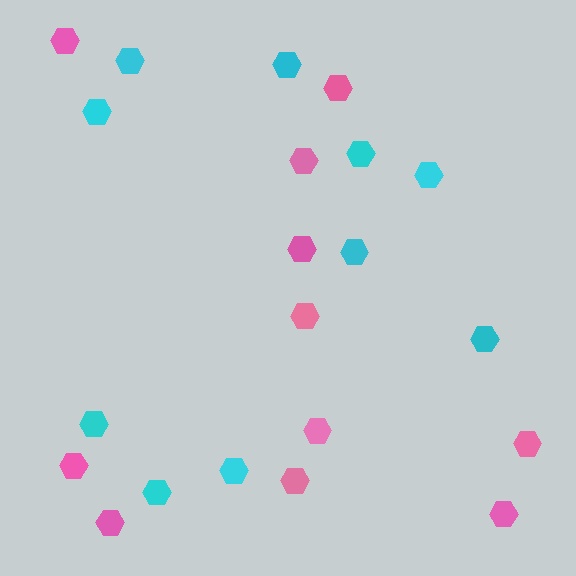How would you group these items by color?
There are 2 groups: one group of cyan hexagons (10) and one group of pink hexagons (11).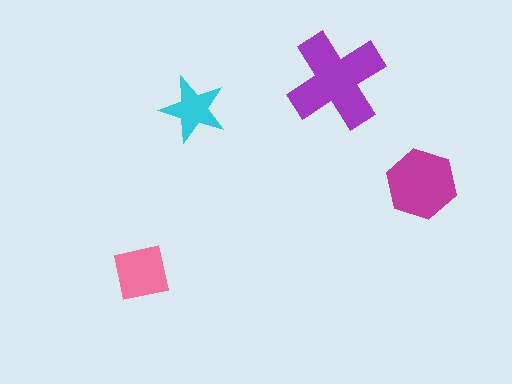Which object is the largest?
The purple cross.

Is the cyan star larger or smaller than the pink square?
Smaller.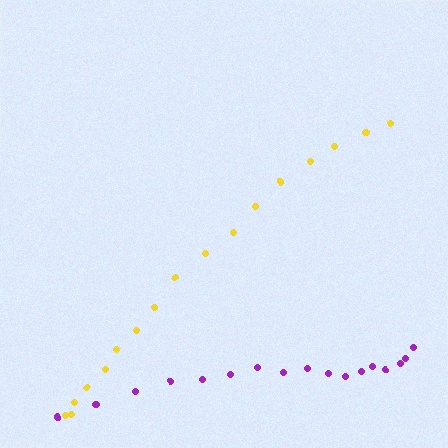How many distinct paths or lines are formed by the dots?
There are 2 distinct paths.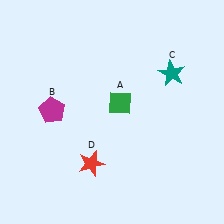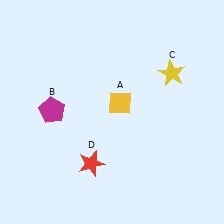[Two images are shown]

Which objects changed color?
A changed from green to yellow. C changed from teal to yellow.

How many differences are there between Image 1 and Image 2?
There are 2 differences between the two images.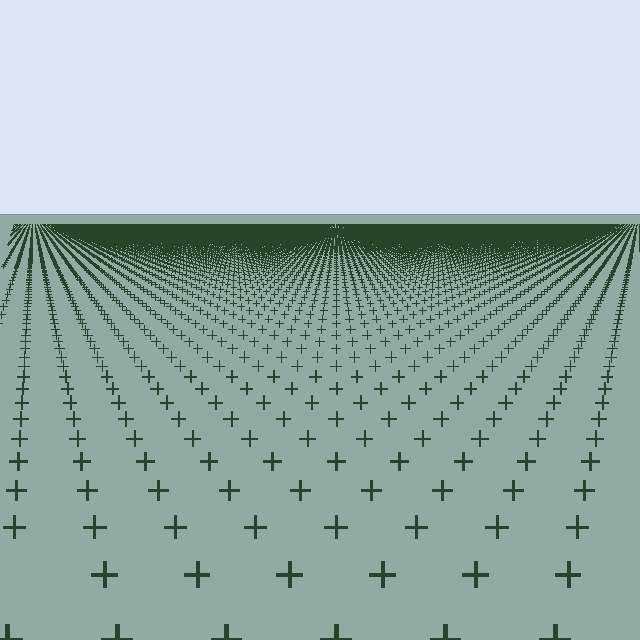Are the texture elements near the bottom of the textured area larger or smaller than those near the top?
Larger. Near the bottom, elements are closer to the viewer and appear at a bigger on-screen size.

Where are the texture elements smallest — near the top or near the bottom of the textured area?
Near the top.